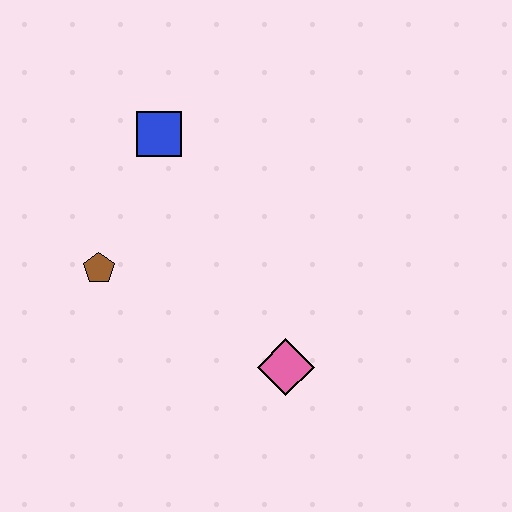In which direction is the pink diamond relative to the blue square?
The pink diamond is below the blue square.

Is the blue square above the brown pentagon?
Yes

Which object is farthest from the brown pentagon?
The pink diamond is farthest from the brown pentagon.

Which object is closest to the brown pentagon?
The blue square is closest to the brown pentagon.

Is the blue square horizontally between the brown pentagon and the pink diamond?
Yes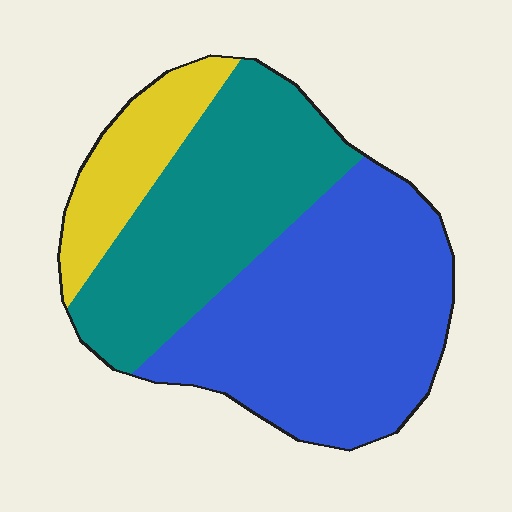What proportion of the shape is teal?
Teal covers roughly 35% of the shape.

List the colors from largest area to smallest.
From largest to smallest: blue, teal, yellow.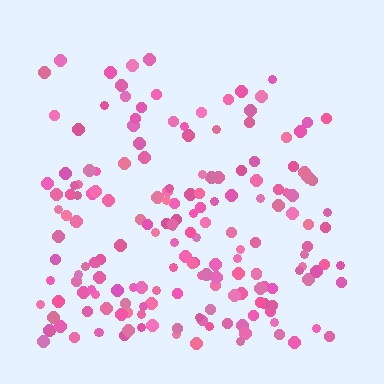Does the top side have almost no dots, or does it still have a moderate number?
Still a moderate number, just noticeably fewer than the bottom.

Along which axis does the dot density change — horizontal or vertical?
Vertical.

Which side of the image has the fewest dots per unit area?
The top.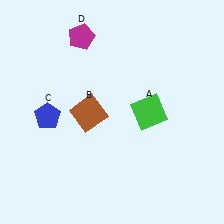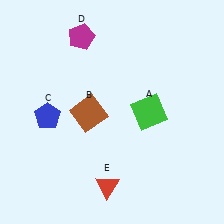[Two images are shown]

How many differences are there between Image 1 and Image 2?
There is 1 difference between the two images.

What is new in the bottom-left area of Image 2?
A red triangle (E) was added in the bottom-left area of Image 2.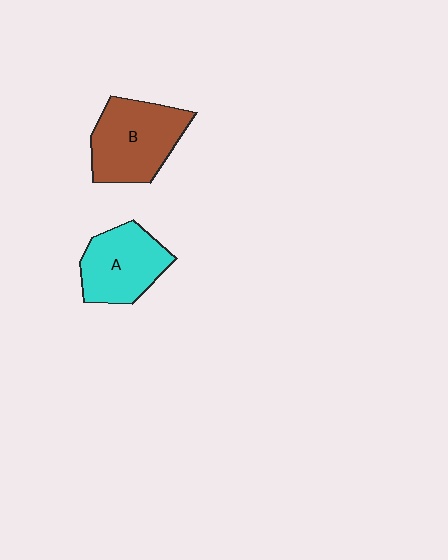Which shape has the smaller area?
Shape A (cyan).